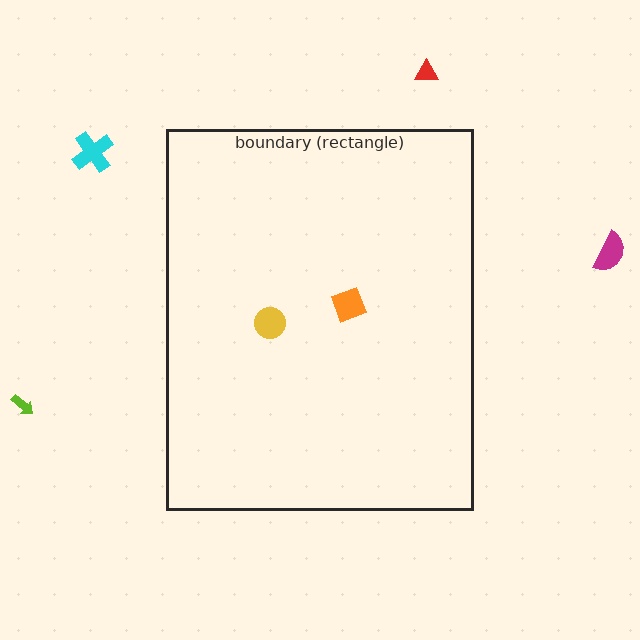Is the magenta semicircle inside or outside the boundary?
Outside.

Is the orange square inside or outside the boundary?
Inside.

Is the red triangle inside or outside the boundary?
Outside.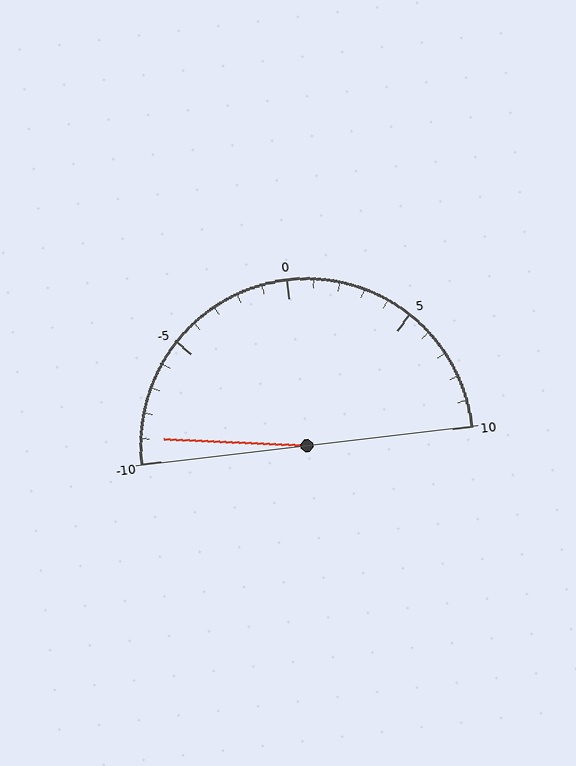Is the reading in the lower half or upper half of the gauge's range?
The reading is in the lower half of the range (-10 to 10).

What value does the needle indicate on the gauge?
The needle indicates approximately -9.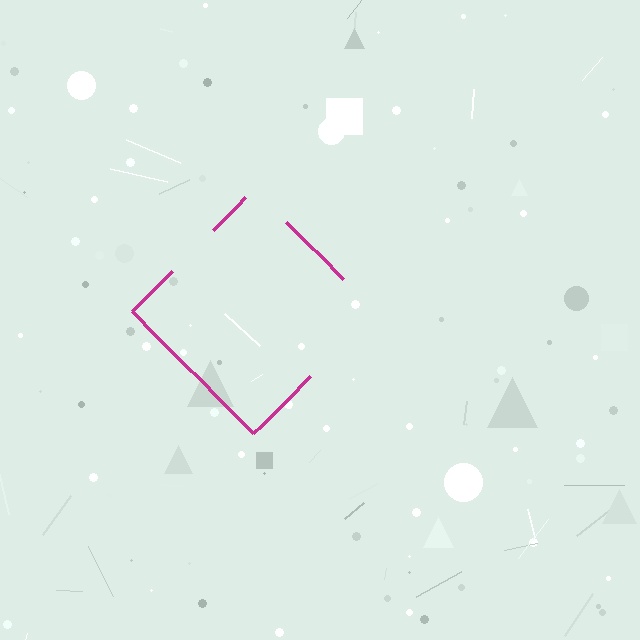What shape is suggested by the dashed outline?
The dashed outline suggests a diamond.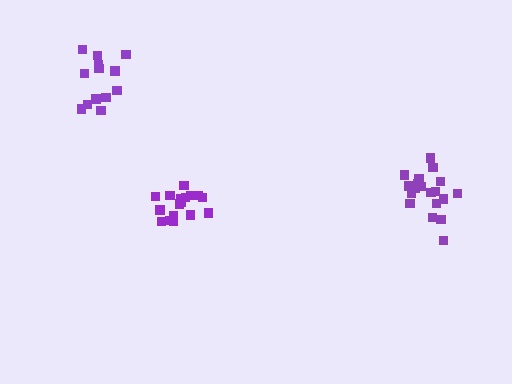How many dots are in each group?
Group 1: 17 dots, Group 2: 13 dots, Group 3: 19 dots (49 total).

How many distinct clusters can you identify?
There are 3 distinct clusters.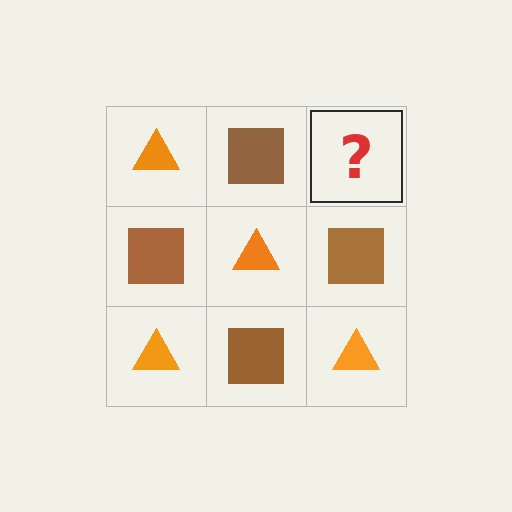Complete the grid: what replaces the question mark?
The question mark should be replaced with an orange triangle.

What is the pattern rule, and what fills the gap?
The rule is that it alternates orange triangle and brown square in a checkerboard pattern. The gap should be filled with an orange triangle.